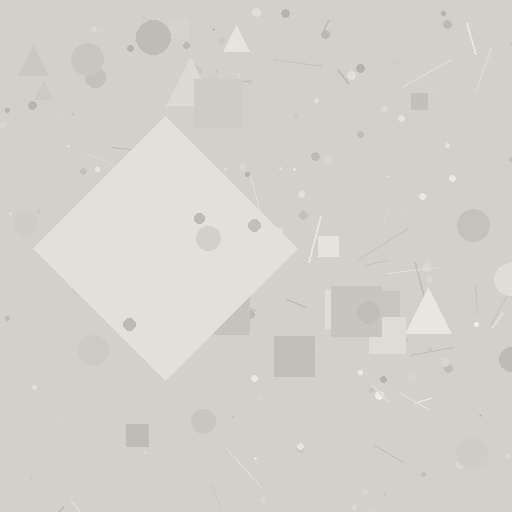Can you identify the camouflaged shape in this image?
The camouflaged shape is a diamond.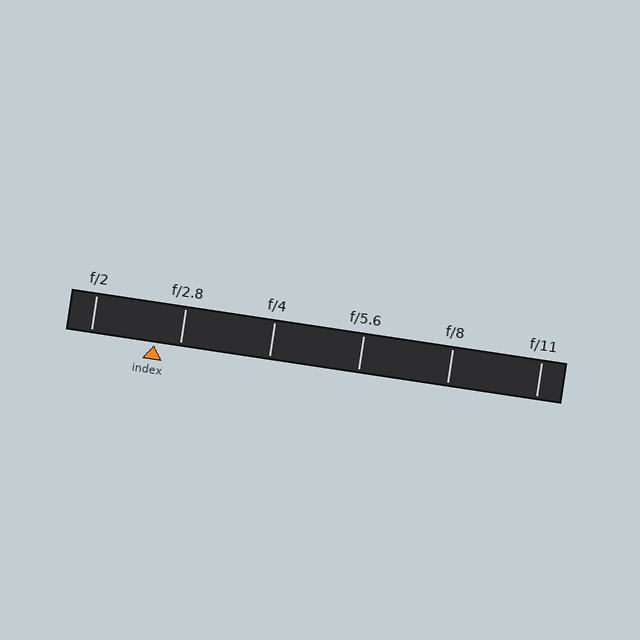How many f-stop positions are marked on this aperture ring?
There are 6 f-stop positions marked.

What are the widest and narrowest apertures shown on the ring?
The widest aperture shown is f/2 and the narrowest is f/11.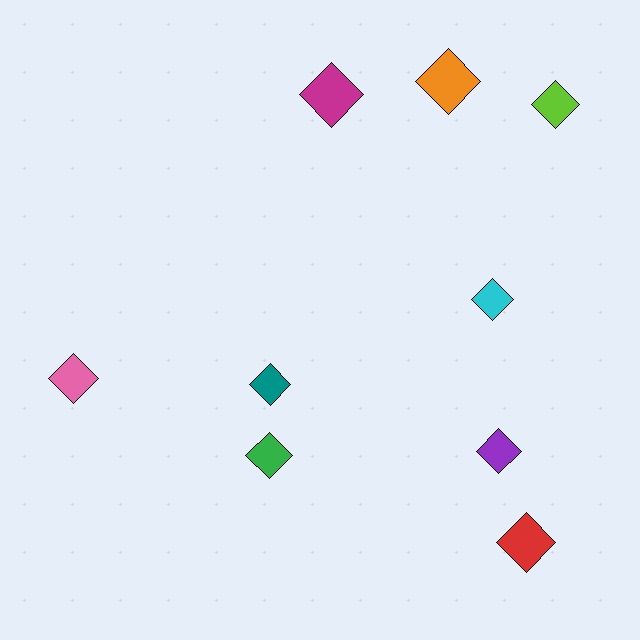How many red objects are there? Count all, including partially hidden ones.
There is 1 red object.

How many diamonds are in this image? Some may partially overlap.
There are 9 diamonds.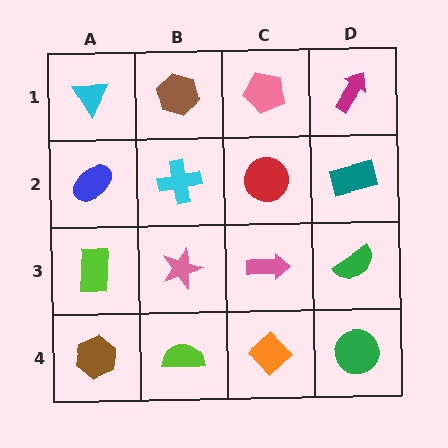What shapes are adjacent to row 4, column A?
A lime rectangle (row 3, column A), a lime semicircle (row 4, column B).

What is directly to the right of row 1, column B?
A pink pentagon.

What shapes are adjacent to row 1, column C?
A red circle (row 2, column C), a brown hexagon (row 1, column B), a magenta arrow (row 1, column D).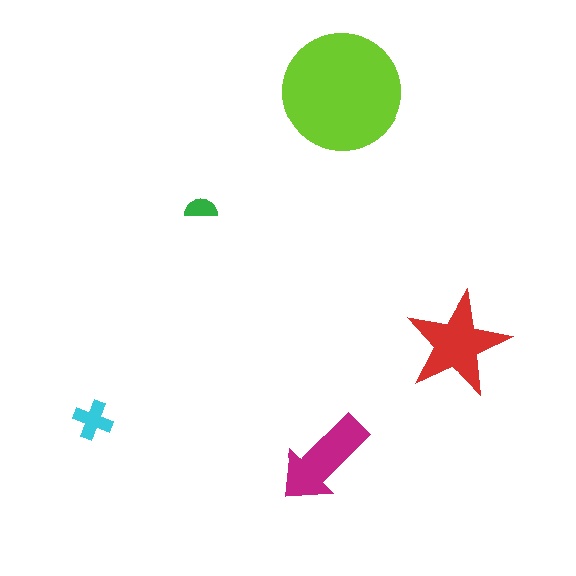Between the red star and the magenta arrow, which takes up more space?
The red star.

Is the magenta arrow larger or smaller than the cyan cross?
Larger.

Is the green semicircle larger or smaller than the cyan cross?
Smaller.